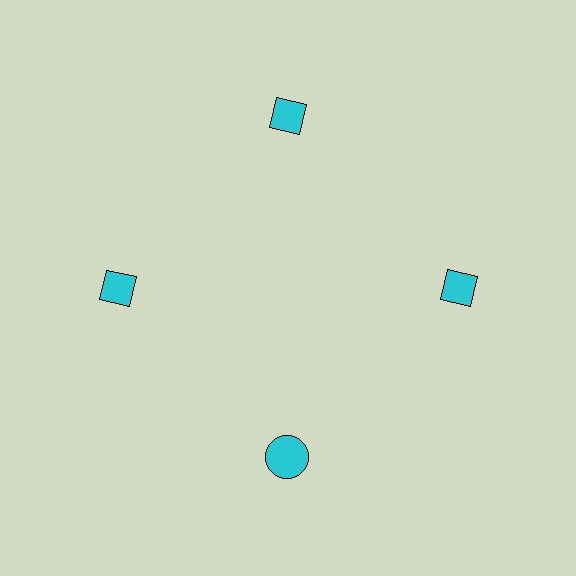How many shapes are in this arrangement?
There are 4 shapes arranged in a ring pattern.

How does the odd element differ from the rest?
It has a different shape: circle instead of diamond.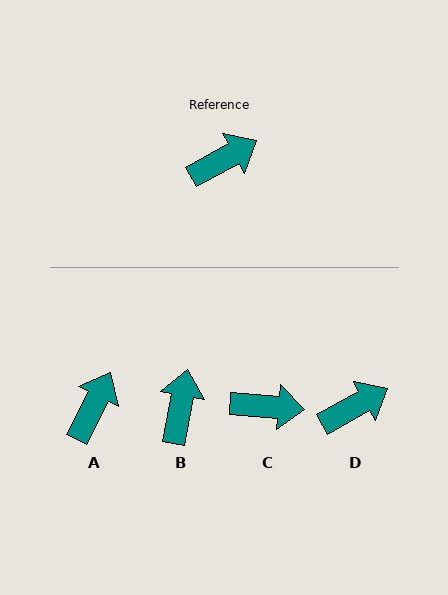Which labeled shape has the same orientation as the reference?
D.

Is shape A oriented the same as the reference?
No, it is off by about 34 degrees.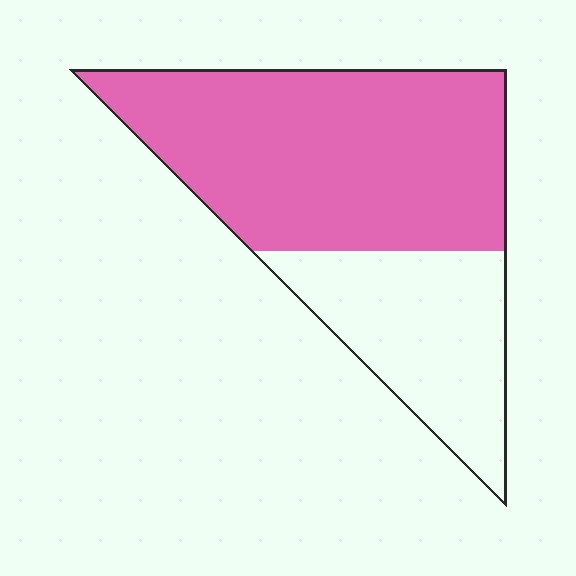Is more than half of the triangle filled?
Yes.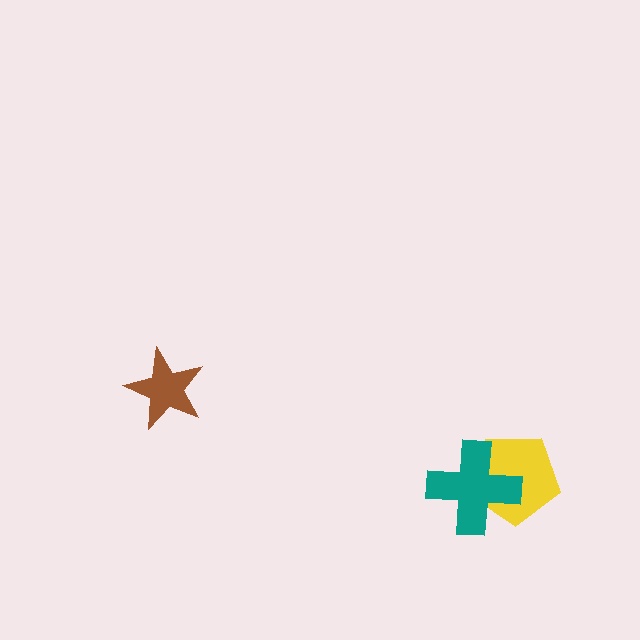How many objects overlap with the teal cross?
1 object overlaps with the teal cross.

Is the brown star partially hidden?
No, no other shape covers it.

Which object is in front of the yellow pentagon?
The teal cross is in front of the yellow pentagon.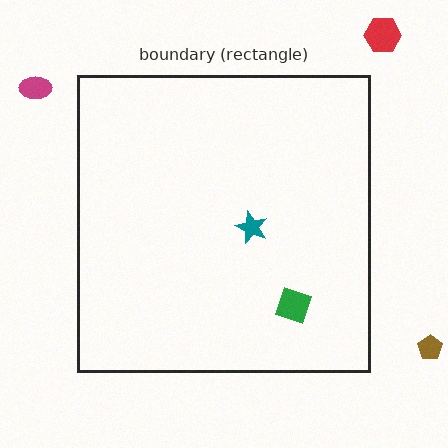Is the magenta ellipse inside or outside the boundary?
Outside.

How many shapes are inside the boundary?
2 inside, 3 outside.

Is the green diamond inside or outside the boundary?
Inside.